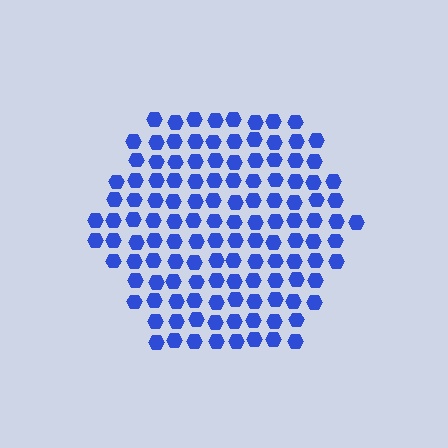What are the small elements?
The small elements are hexagons.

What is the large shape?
The large shape is a hexagon.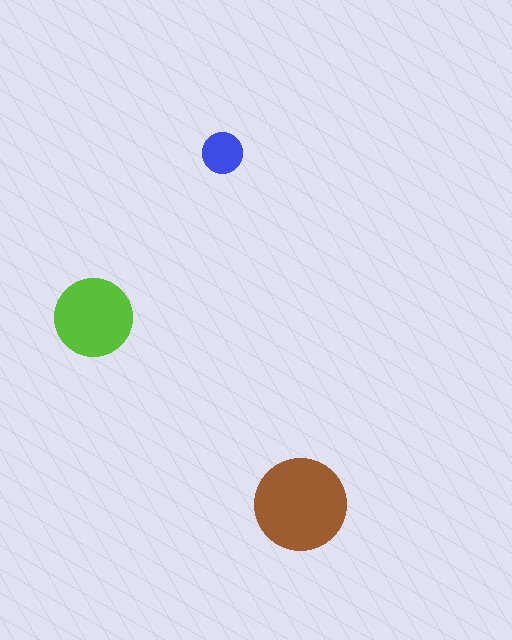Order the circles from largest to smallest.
the brown one, the lime one, the blue one.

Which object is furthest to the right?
The brown circle is rightmost.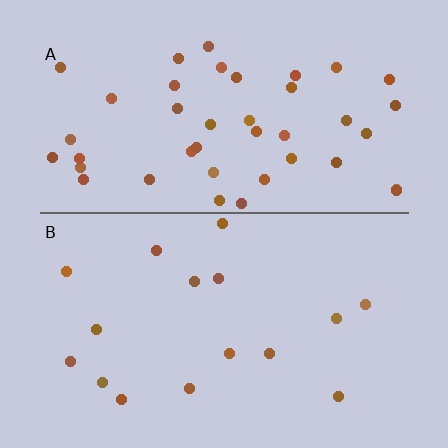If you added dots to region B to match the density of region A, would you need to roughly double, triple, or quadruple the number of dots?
Approximately triple.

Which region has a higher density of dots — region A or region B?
A (the top).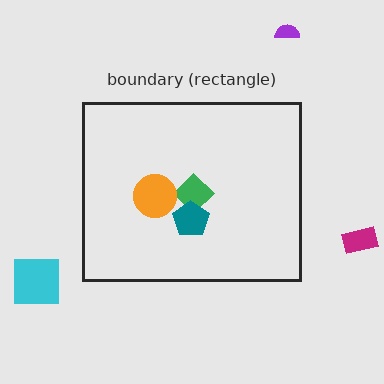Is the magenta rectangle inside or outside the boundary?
Outside.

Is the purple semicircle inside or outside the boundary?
Outside.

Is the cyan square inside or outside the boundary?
Outside.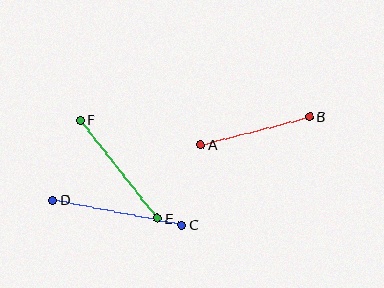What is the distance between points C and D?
The distance is approximately 131 pixels.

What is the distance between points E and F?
The distance is approximately 125 pixels.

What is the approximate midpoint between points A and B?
The midpoint is at approximately (255, 131) pixels.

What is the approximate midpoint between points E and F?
The midpoint is at approximately (119, 169) pixels.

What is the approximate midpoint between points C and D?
The midpoint is at approximately (118, 212) pixels.